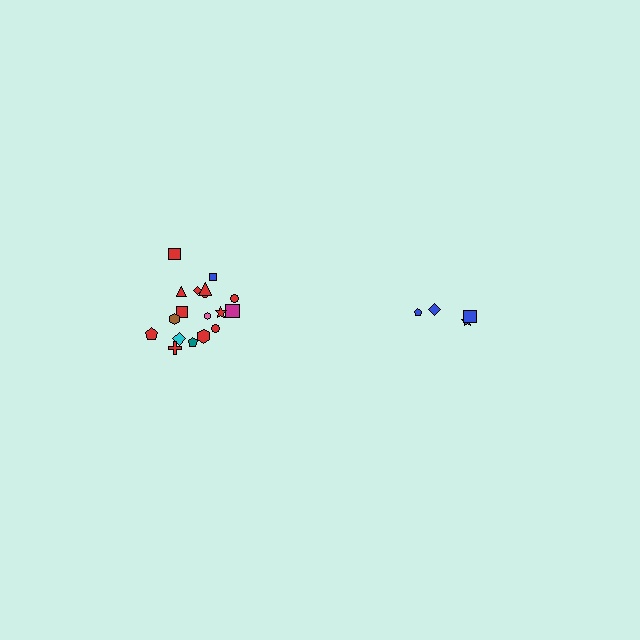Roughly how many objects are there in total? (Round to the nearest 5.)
Roughly 20 objects in total.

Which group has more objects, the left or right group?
The left group.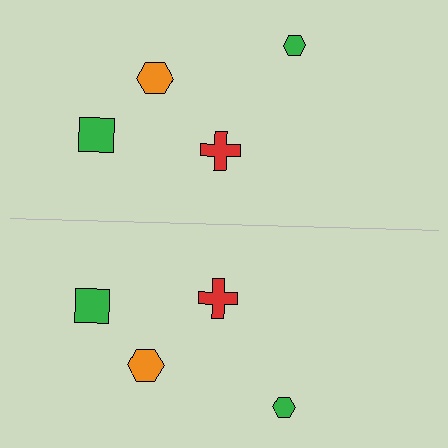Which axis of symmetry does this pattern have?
The pattern has a horizontal axis of symmetry running through the center of the image.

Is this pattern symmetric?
Yes, this pattern has bilateral (reflection) symmetry.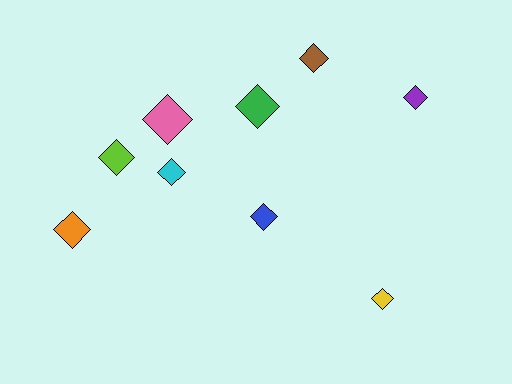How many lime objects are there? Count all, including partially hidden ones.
There is 1 lime object.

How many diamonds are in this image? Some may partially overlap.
There are 9 diamonds.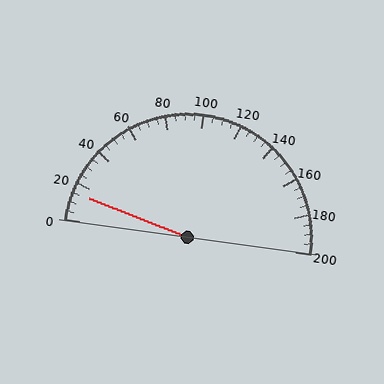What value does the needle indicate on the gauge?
The needle indicates approximately 15.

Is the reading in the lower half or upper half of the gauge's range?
The reading is in the lower half of the range (0 to 200).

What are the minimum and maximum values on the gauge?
The gauge ranges from 0 to 200.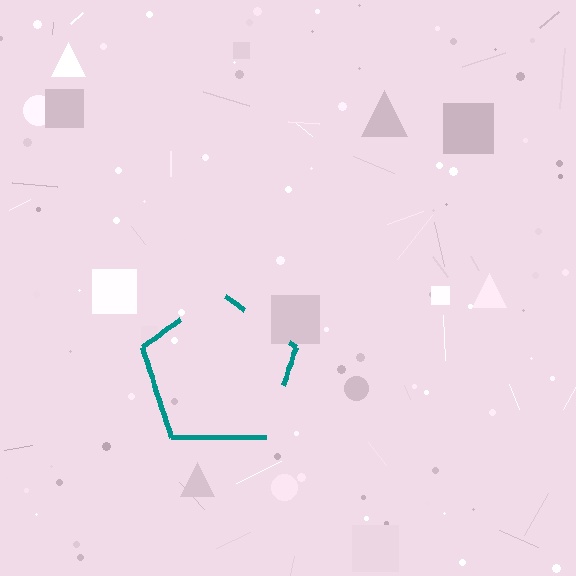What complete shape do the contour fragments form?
The contour fragments form a pentagon.